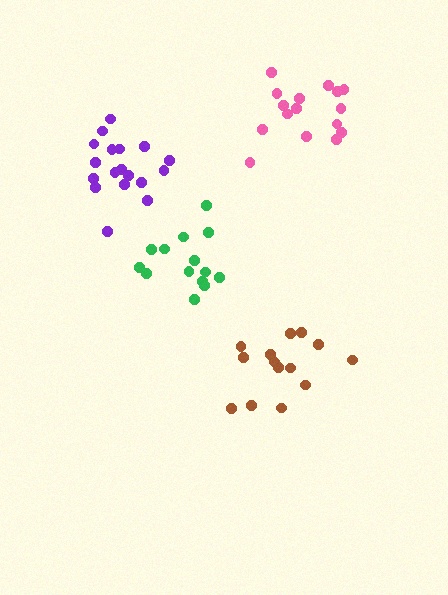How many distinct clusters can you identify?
There are 4 distinct clusters.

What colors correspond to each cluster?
The clusters are colored: brown, green, pink, purple.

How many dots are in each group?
Group 1: 14 dots, Group 2: 15 dots, Group 3: 16 dots, Group 4: 18 dots (63 total).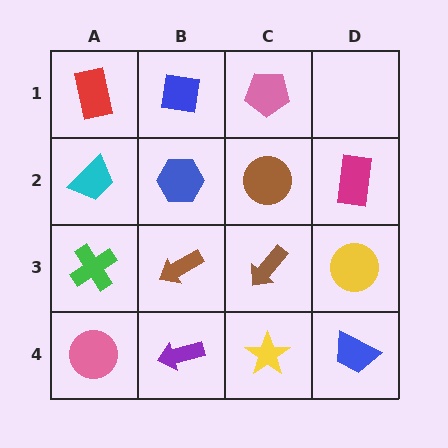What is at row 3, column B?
A brown arrow.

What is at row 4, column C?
A yellow star.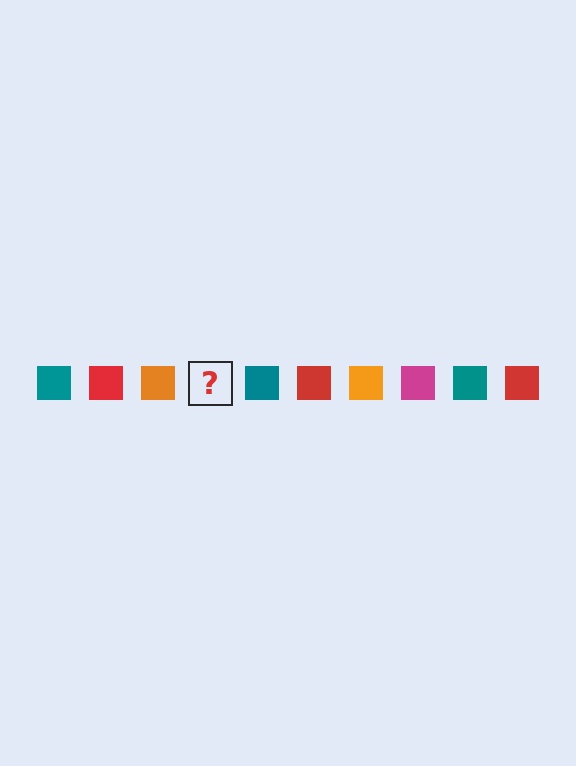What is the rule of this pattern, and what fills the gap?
The rule is that the pattern cycles through teal, red, orange, magenta squares. The gap should be filled with a magenta square.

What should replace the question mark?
The question mark should be replaced with a magenta square.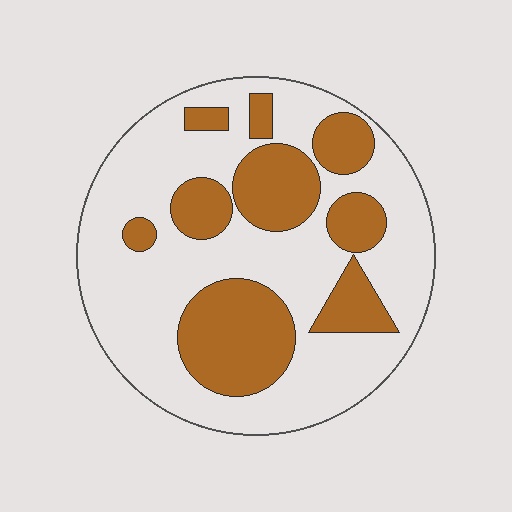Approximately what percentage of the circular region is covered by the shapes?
Approximately 35%.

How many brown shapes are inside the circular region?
9.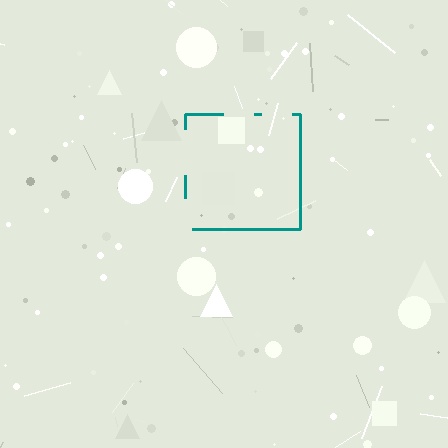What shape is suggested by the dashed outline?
The dashed outline suggests a square.